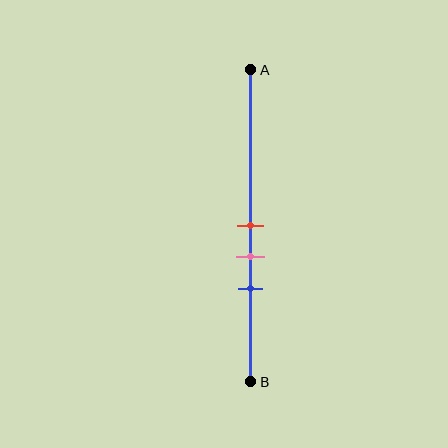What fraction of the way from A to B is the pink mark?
The pink mark is approximately 60% (0.6) of the way from A to B.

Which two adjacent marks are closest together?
The red and pink marks are the closest adjacent pair.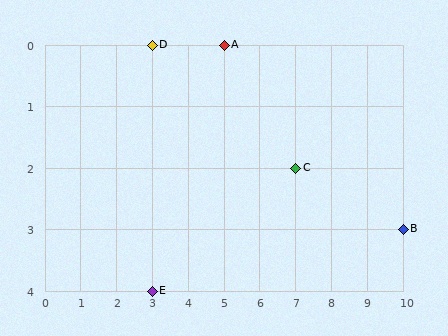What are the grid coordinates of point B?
Point B is at grid coordinates (10, 3).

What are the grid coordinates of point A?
Point A is at grid coordinates (5, 0).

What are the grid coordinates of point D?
Point D is at grid coordinates (3, 0).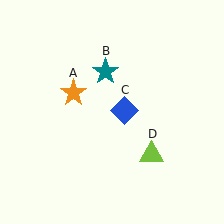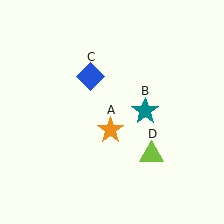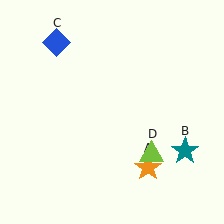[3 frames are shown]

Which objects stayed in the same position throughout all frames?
Lime triangle (object D) remained stationary.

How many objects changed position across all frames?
3 objects changed position: orange star (object A), teal star (object B), blue diamond (object C).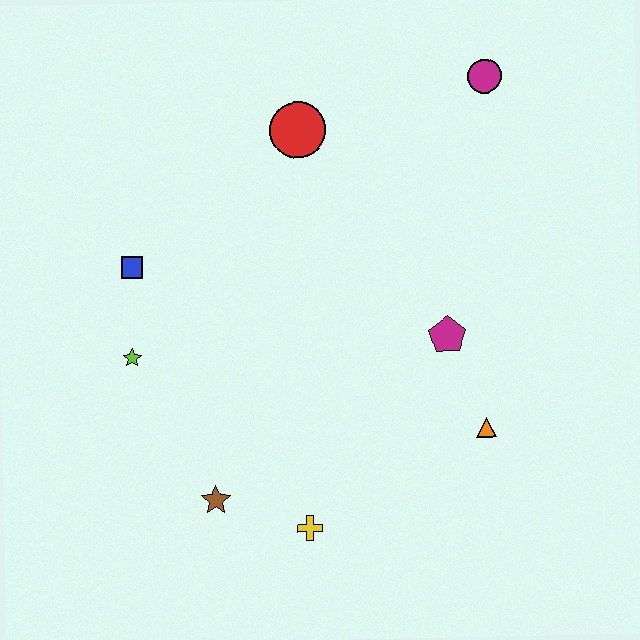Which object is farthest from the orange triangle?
The blue square is farthest from the orange triangle.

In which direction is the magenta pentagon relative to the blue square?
The magenta pentagon is to the right of the blue square.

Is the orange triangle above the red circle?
No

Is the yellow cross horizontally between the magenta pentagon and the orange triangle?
No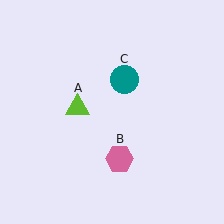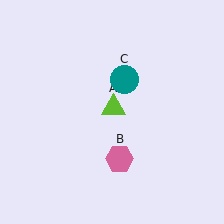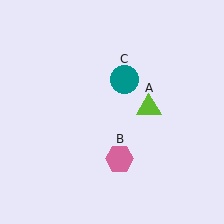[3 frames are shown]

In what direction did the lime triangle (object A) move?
The lime triangle (object A) moved right.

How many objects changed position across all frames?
1 object changed position: lime triangle (object A).